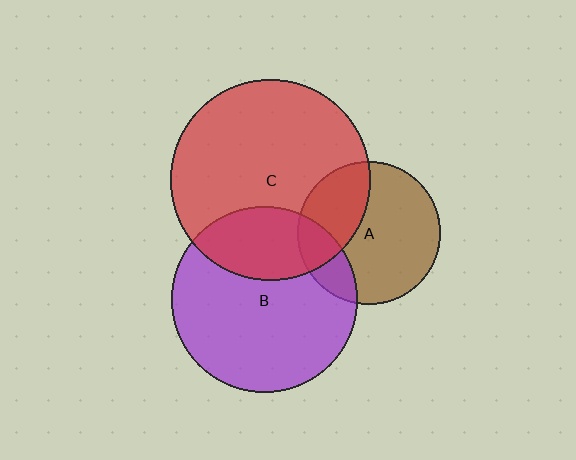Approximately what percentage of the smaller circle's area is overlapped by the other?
Approximately 30%.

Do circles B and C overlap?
Yes.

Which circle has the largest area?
Circle C (red).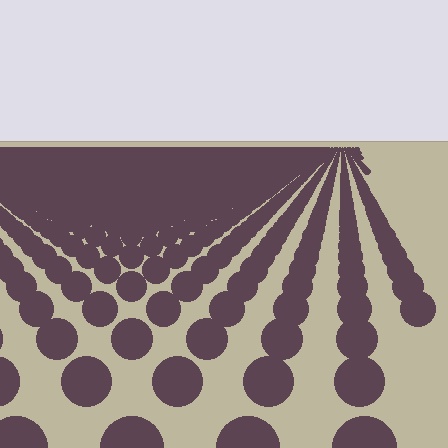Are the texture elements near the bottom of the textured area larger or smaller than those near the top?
Larger. Near the bottom, elements are closer to the viewer and appear at a bigger on-screen size.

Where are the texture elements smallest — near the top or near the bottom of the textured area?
Near the top.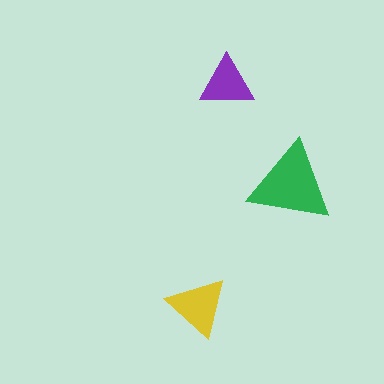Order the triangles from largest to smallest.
the green one, the yellow one, the purple one.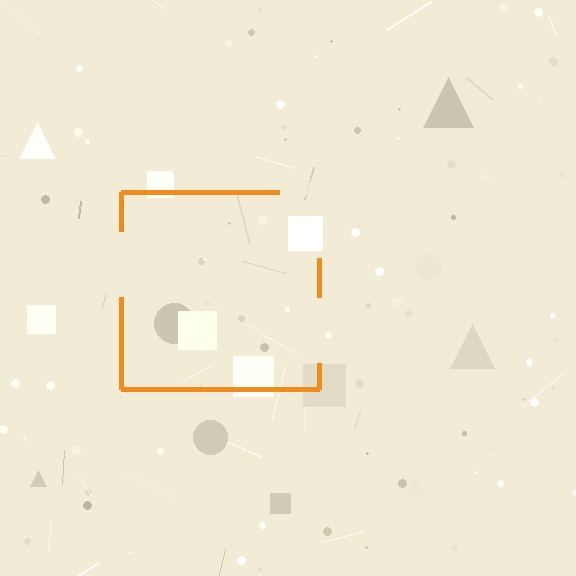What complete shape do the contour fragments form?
The contour fragments form a square.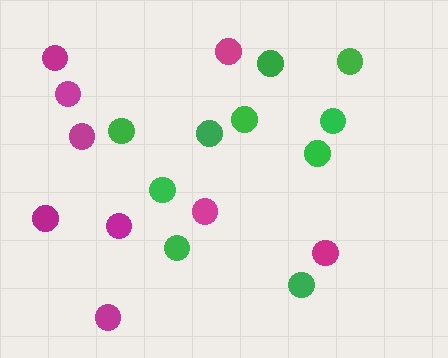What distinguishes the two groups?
There are 2 groups: one group of green circles (10) and one group of magenta circles (9).